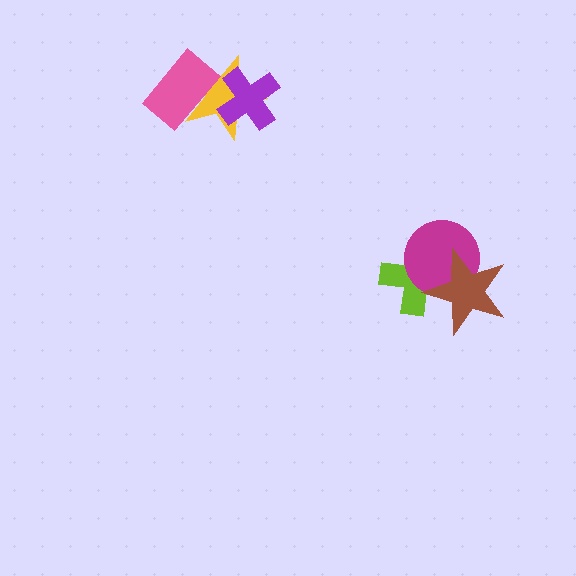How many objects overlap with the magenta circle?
2 objects overlap with the magenta circle.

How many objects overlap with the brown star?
2 objects overlap with the brown star.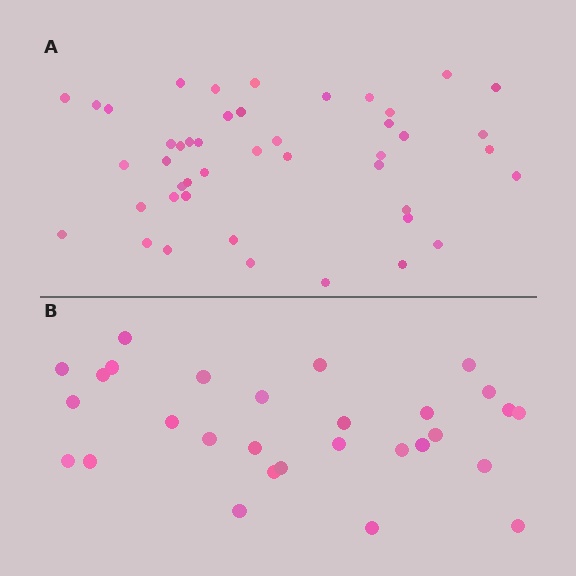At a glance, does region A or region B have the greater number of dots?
Region A (the top region) has more dots.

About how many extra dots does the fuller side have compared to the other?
Region A has approximately 15 more dots than region B.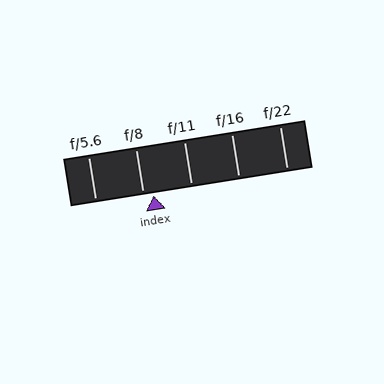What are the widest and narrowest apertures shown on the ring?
The widest aperture shown is f/5.6 and the narrowest is f/22.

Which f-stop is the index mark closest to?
The index mark is closest to f/8.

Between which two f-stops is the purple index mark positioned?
The index mark is between f/8 and f/11.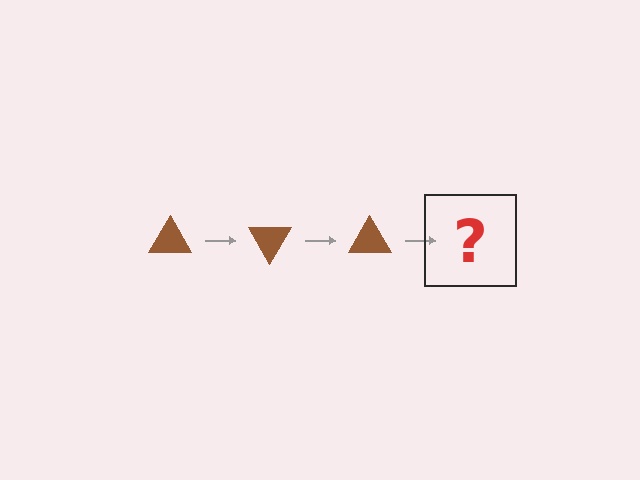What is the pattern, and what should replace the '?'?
The pattern is that the triangle rotates 60 degrees each step. The '?' should be a brown triangle rotated 180 degrees.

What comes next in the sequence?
The next element should be a brown triangle rotated 180 degrees.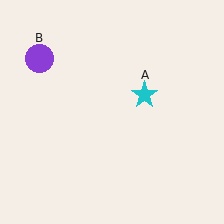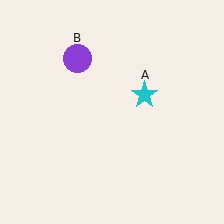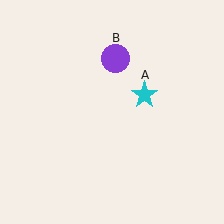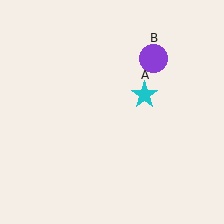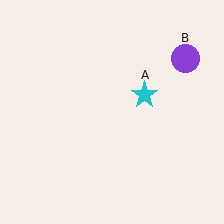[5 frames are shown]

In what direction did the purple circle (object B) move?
The purple circle (object B) moved right.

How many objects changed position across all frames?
1 object changed position: purple circle (object B).